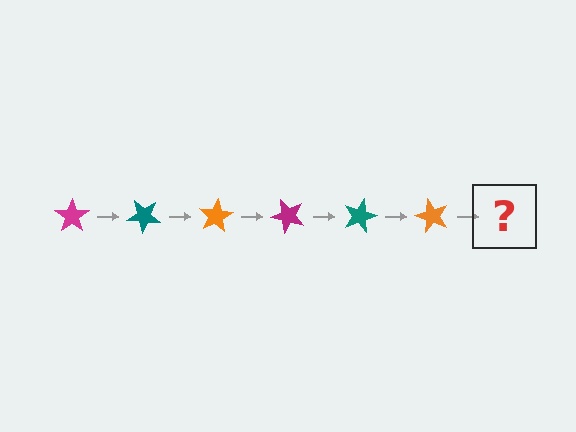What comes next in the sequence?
The next element should be a magenta star, rotated 240 degrees from the start.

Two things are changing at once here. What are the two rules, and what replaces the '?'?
The two rules are that it rotates 40 degrees each step and the color cycles through magenta, teal, and orange. The '?' should be a magenta star, rotated 240 degrees from the start.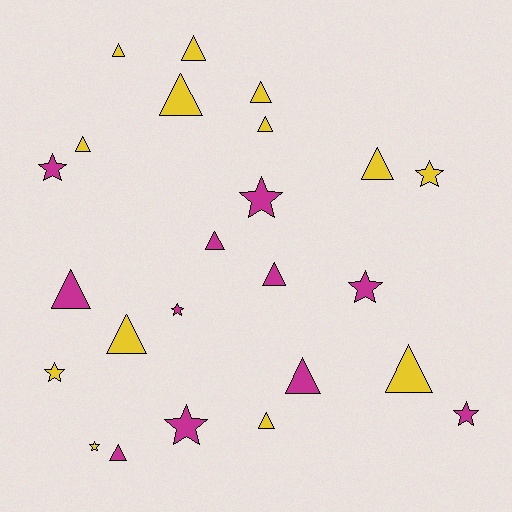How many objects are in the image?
There are 24 objects.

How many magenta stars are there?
There are 6 magenta stars.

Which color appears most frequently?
Yellow, with 13 objects.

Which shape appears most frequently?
Triangle, with 15 objects.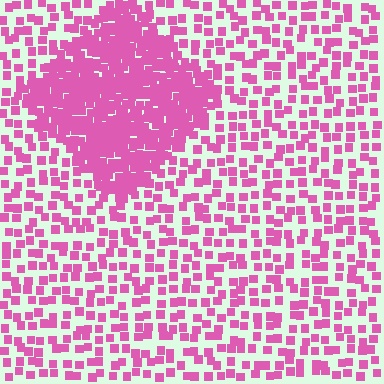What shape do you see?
I see a diamond.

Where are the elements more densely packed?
The elements are more densely packed inside the diamond boundary.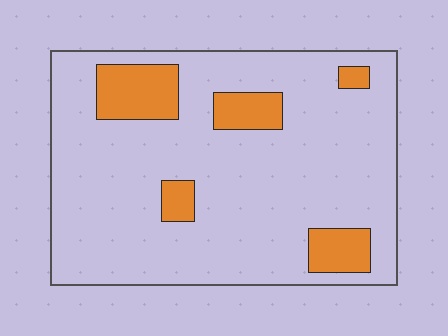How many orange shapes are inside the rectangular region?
5.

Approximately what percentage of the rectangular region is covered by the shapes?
Approximately 15%.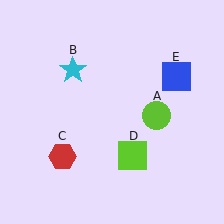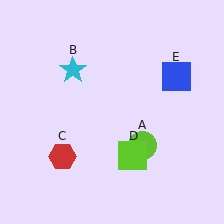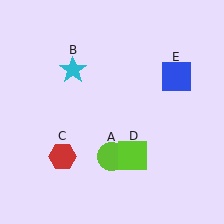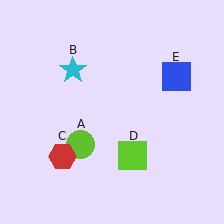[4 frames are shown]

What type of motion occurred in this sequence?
The lime circle (object A) rotated clockwise around the center of the scene.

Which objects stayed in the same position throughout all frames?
Cyan star (object B) and red hexagon (object C) and lime square (object D) and blue square (object E) remained stationary.